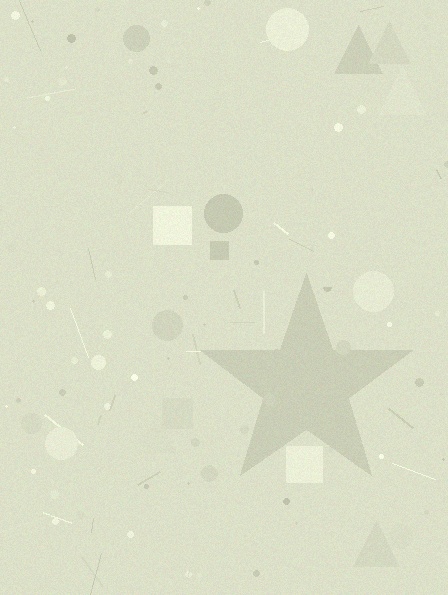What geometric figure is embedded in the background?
A star is embedded in the background.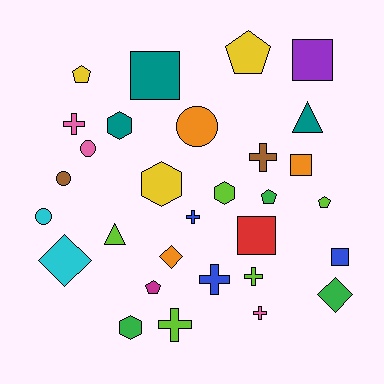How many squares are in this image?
There are 5 squares.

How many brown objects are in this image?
There are 2 brown objects.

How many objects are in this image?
There are 30 objects.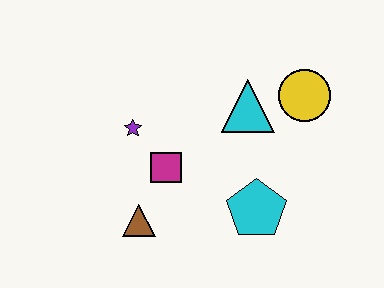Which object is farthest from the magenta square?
The yellow circle is farthest from the magenta square.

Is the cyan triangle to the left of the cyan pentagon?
Yes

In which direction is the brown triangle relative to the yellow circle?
The brown triangle is to the left of the yellow circle.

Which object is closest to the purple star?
The magenta square is closest to the purple star.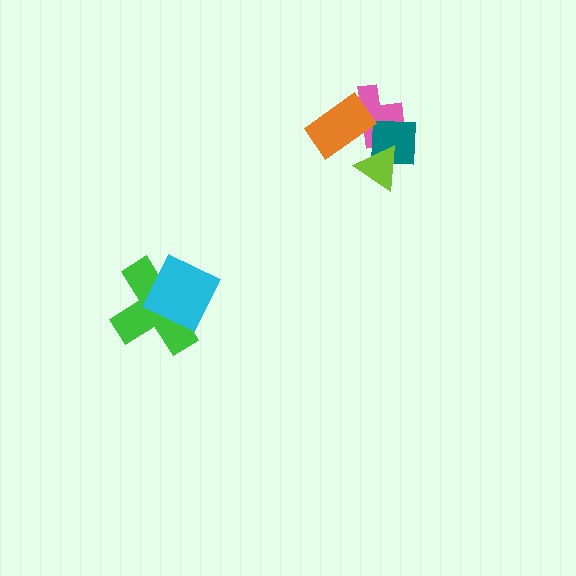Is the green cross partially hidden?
Yes, it is partially covered by another shape.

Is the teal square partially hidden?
Yes, it is partially covered by another shape.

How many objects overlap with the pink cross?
3 objects overlap with the pink cross.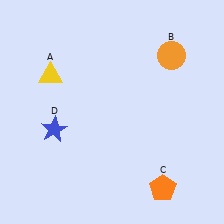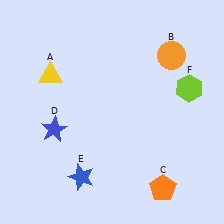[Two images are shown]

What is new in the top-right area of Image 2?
A lime hexagon (F) was added in the top-right area of Image 2.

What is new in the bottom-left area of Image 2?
A blue star (E) was added in the bottom-left area of Image 2.